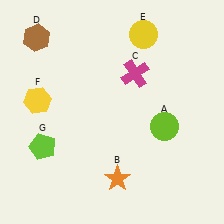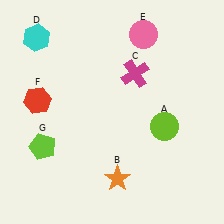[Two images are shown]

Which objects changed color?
D changed from brown to cyan. E changed from yellow to pink. F changed from yellow to red.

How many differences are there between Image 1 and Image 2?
There are 3 differences between the two images.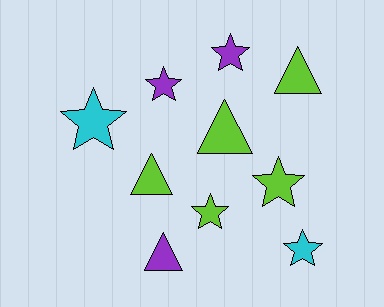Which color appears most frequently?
Lime, with 5 objects.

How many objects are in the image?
There are 10 objects.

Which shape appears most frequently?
Star, with 6 objects.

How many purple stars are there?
There are 2 purple stars.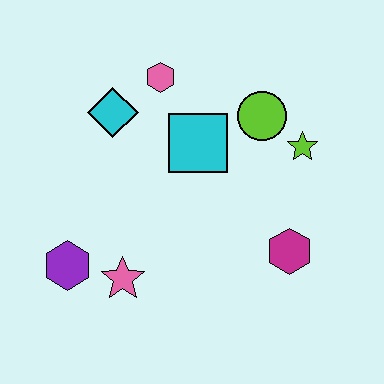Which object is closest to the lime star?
The lime circle is closest to the lime star.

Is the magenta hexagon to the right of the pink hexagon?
Yes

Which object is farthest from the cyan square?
The purple hexagon is farthest from the cyan square.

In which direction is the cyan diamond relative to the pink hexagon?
The cyan diamond is to the left of the pink hexagon.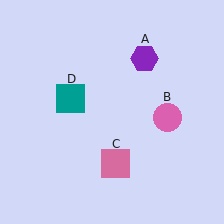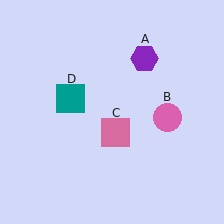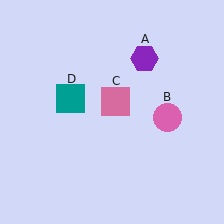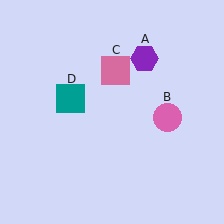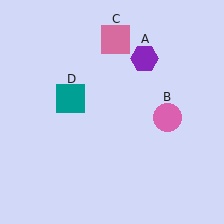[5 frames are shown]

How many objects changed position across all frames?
1 object changed position: pink square (object C).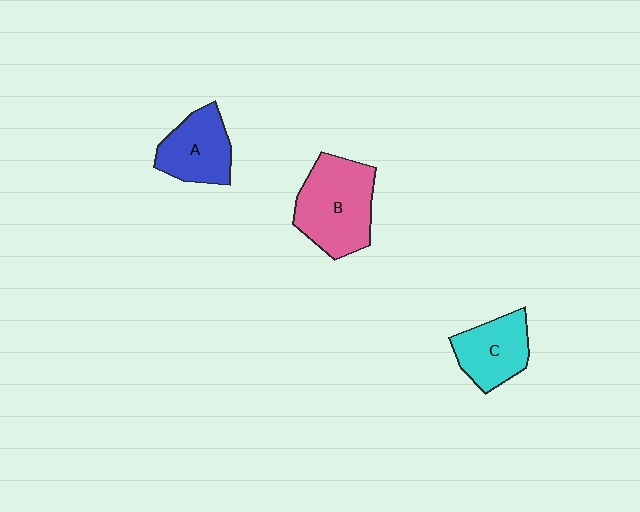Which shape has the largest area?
Shape B (pink).